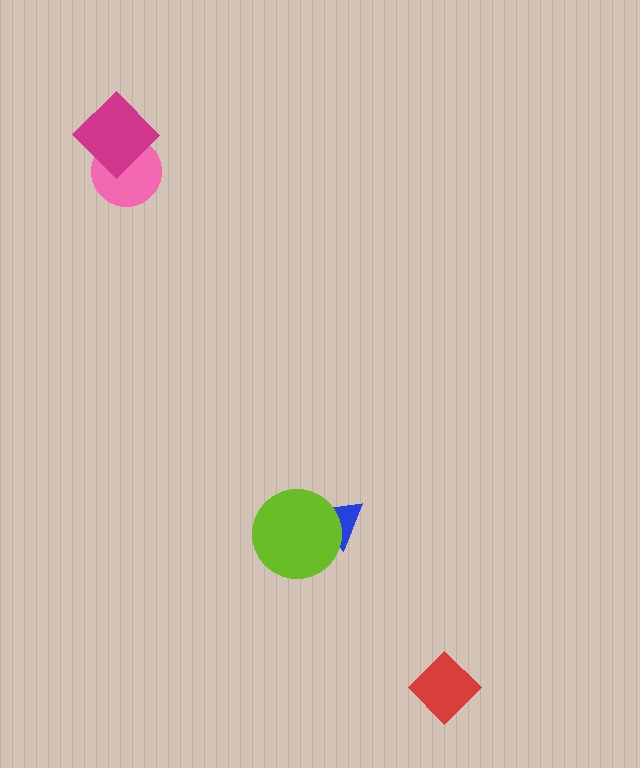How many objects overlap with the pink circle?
1 object overlaps with the pink circle.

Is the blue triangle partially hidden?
Yes, it is partially covered by another shape.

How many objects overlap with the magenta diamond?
1 object overlaps with the magenta diamond.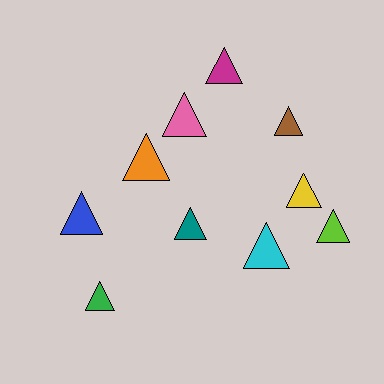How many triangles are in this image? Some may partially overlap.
There are 10 triangles.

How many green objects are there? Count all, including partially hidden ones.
There is 1 green object.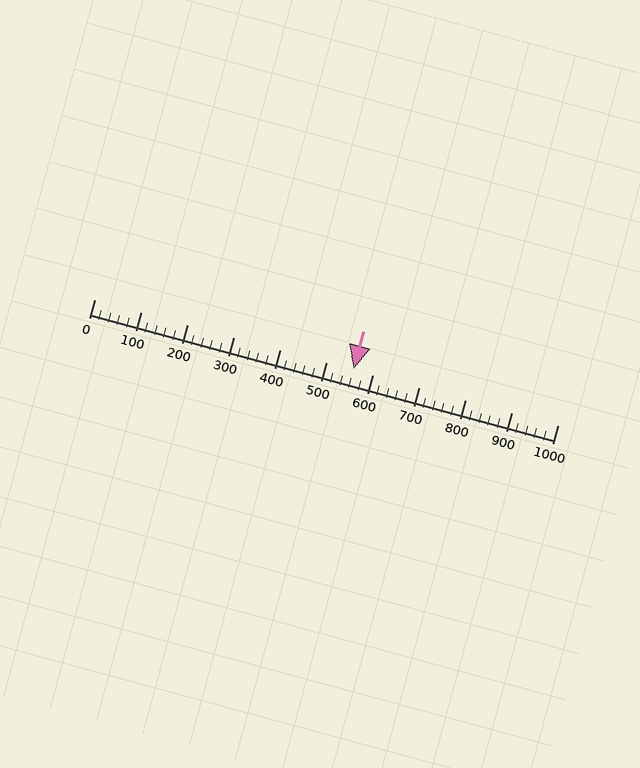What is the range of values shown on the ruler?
The ruler shows values from 0 to 1000.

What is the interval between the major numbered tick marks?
The major tick marks are spaced 100 units apart.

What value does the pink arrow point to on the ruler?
The pink arrow points to approximately 560.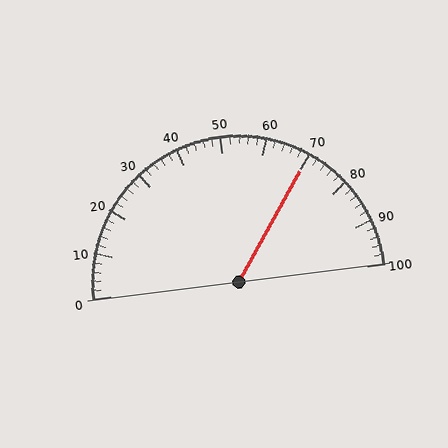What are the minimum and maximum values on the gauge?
The gauge ranges from 0 to 100.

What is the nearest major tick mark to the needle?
The nearest major tick mark is 70.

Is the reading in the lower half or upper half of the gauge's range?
The reading is in the upper half of the range (0 to 100).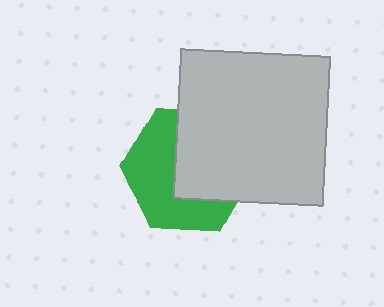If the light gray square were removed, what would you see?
You would see the complete green hexagon.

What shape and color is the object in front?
The object in front is a light gray square.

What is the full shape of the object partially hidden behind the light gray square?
The partially hidden object is a green hexagon.